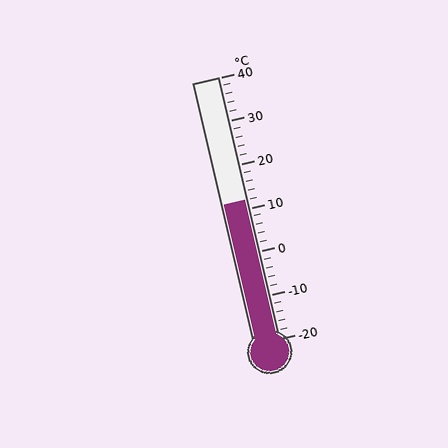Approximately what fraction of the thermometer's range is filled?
The thermometer is filled to approximately 55% of its range.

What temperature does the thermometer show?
The thermometer shows approximately 12°C.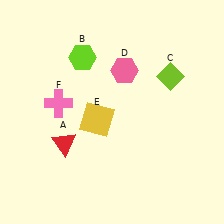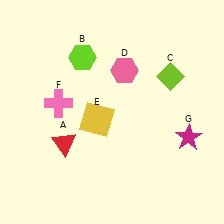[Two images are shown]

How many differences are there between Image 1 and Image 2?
There is 1 difference between the two images.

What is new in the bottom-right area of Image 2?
A magenta star (G) was added in the bottom-right area of Image 2.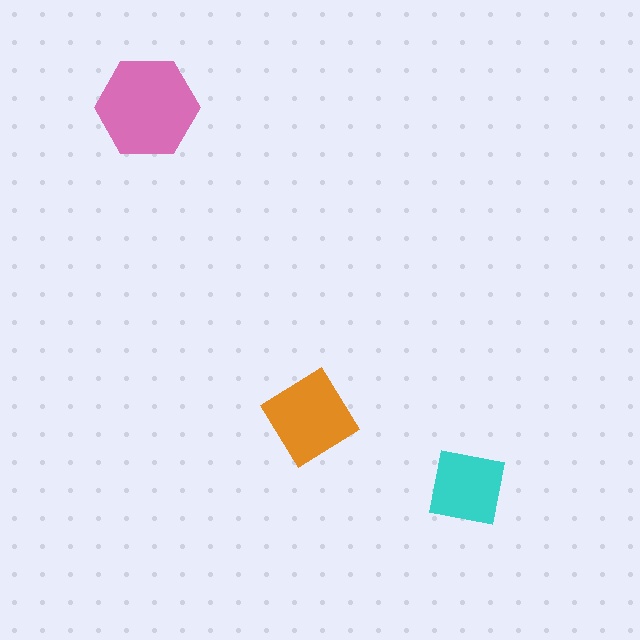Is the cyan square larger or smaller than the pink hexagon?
Smaller.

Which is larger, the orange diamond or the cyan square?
The orange diamond.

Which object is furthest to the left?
The pink hexagon is leftmost.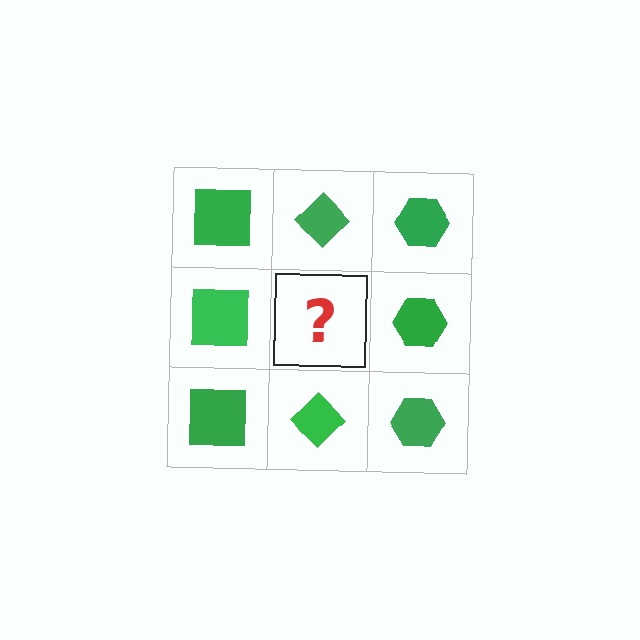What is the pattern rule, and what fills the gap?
The rule is that each column has a consistent shape. The gap should be filled with a green diamond.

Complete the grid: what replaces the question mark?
The question mark should be replaced with a green diamond.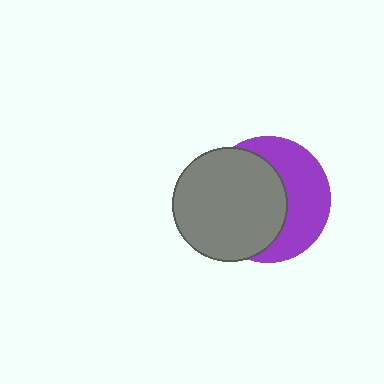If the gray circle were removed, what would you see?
You would see the complete purple circle.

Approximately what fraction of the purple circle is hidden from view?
Roughly 55% of the purple circle is hidden behind the gray circle.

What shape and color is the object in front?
The object in front is a gray circle.